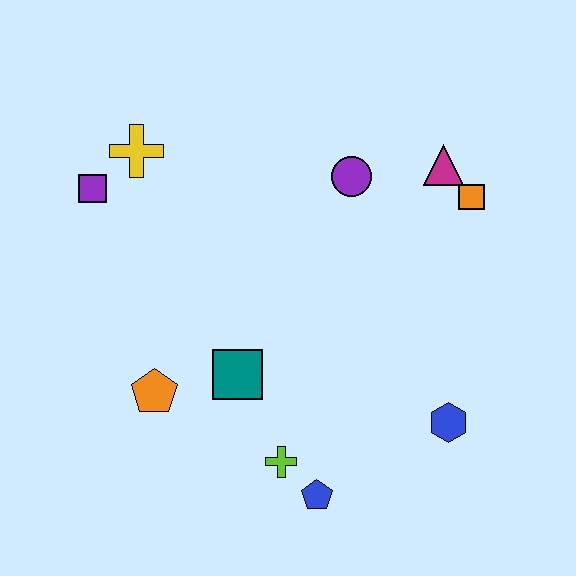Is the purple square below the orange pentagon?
No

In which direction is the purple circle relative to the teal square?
The purple circle is above the teal square.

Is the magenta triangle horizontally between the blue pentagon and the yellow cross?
No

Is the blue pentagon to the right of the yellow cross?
Yes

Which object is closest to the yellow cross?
The purple square is closest to the yellow cross.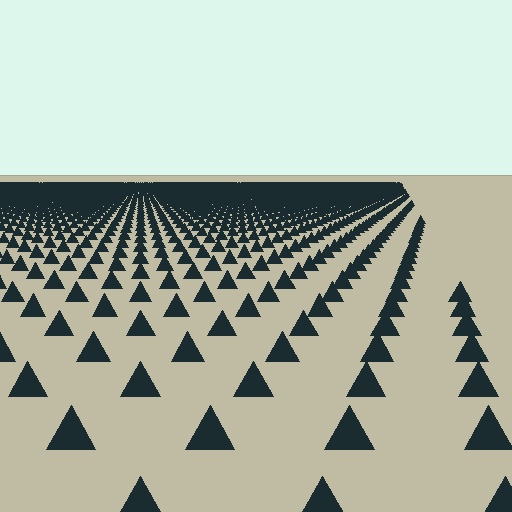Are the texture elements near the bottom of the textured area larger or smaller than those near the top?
Larger. Near the bottom, elements are closer to the viewer and appear at a bigger on-screen size.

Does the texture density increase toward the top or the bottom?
Density increases toward the top.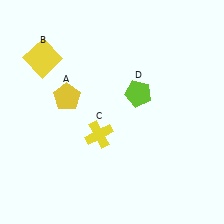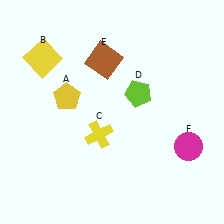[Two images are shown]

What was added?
A brown square (E), a magenta circle (F) were added in Image 2.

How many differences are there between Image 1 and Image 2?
There are 2 differences between the two images.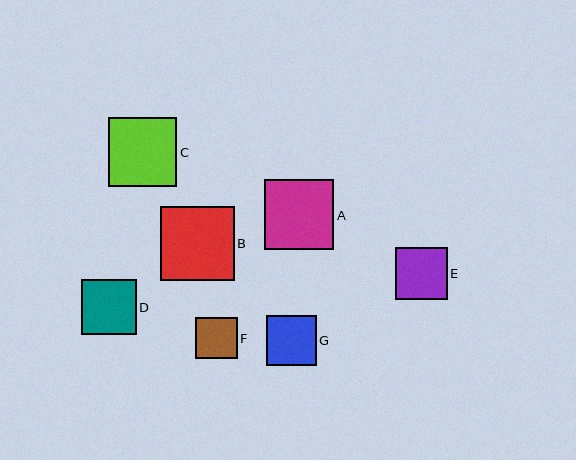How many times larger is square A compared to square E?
Square A is approximately 1.3 times the size of square E.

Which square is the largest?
Square B is the largest with a size of approximately 74 pixels.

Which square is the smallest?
Square F is the smallest with a size of approximately 41 pixels.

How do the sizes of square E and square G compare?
Square E and square G are approximately the same size.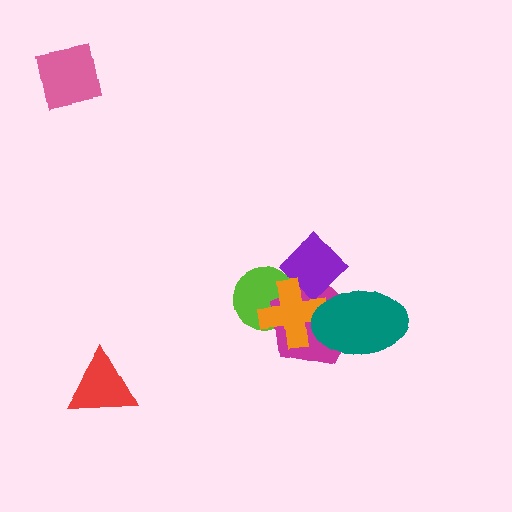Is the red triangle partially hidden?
No, no other shape covers it.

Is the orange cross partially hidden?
Yes, it is partially covered by another shape.